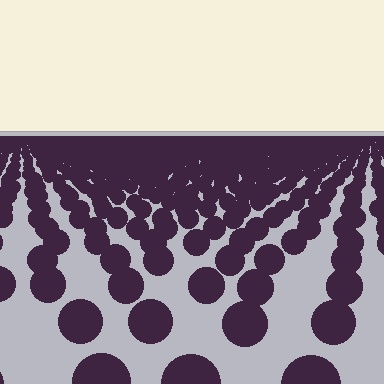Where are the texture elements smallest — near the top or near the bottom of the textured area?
Near the top.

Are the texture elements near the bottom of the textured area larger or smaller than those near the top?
Larger. Near the bottom, elements are closer to the viewer and appear at a bigger on-screen size.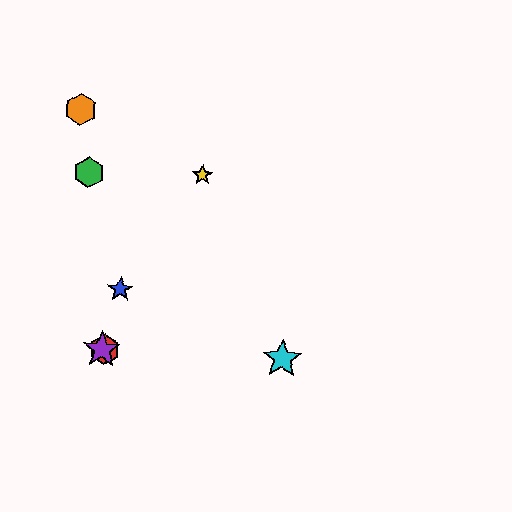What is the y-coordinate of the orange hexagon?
The orange hexagon is at y≈110.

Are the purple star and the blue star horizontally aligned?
No, the purple star is at y≈349 and the blue star is at y≈289.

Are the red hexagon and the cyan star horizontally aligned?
Yes, both are at y≈350.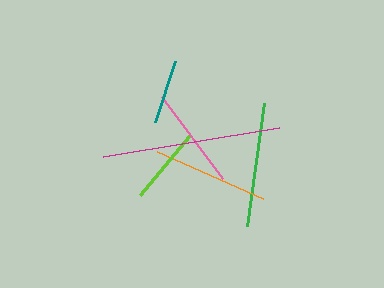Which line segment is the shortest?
The teal line is the shortest at approximately 65 pixels.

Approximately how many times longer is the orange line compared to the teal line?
The orange line is approximately 1.8 times the length of the teal line.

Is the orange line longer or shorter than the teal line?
The orange line is longer than the teal line.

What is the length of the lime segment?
The lime segment is approximately 77 pixels long.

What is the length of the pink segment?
The pink segment is approximately 103 pixels long.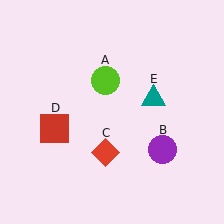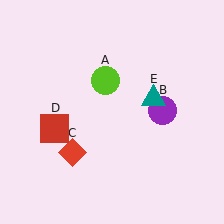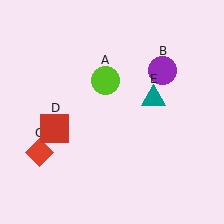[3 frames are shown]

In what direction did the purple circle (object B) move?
The purple circle (object B) moved up.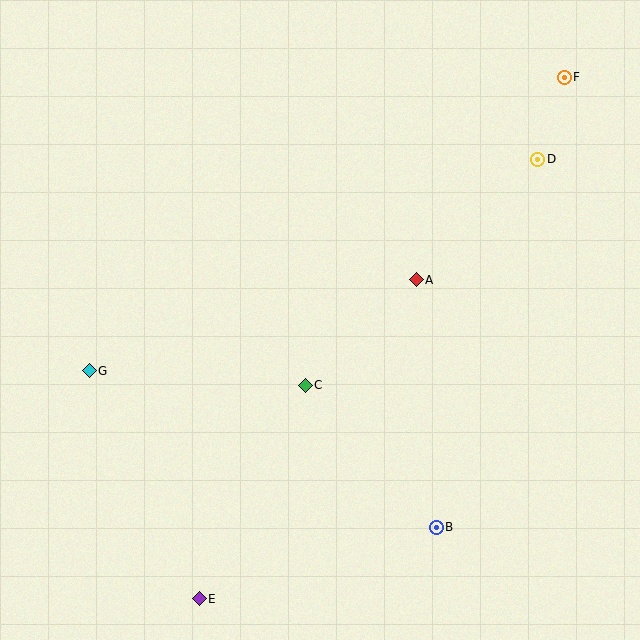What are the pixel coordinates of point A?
Point A is at (416, 280).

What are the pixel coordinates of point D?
Point D is at (538, 159).